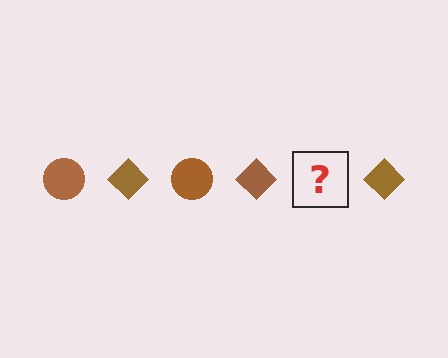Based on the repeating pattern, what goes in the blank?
The blank should be a brown circle.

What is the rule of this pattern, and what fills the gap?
The rule is that the pattern cycles through circle, diamond shapes in brown. The gap should be filled with a brown circle.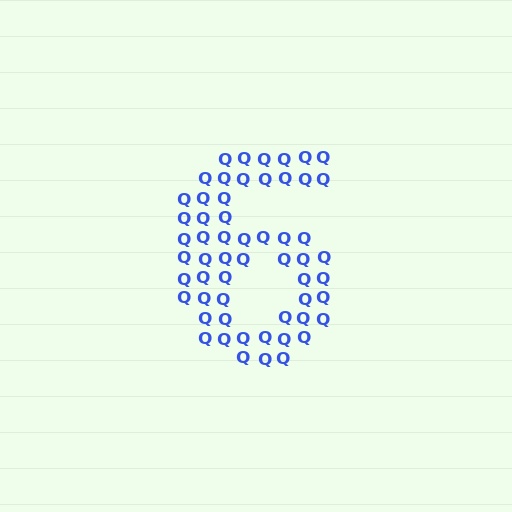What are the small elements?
The small elements are letter Q's.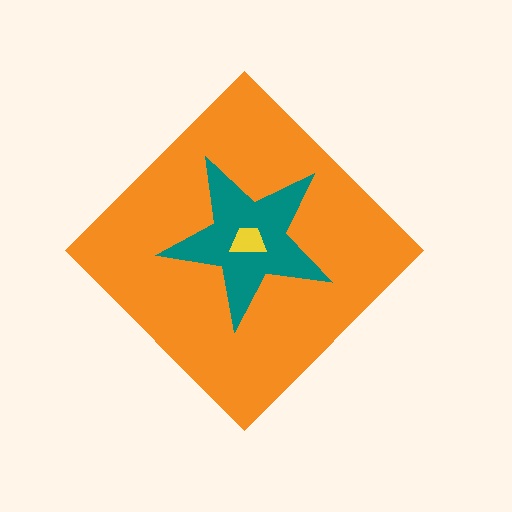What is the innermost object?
The yellow trapezoid.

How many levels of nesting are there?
3.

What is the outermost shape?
The orange diamond.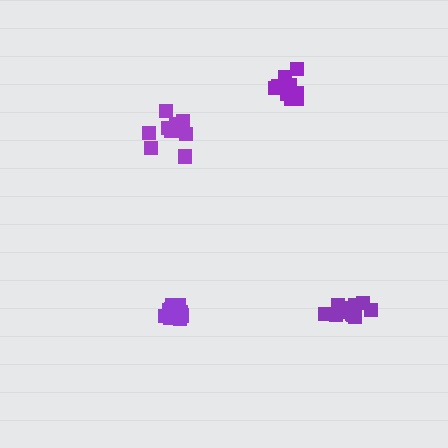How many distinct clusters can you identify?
There are 4 distinct clusters.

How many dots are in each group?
Group 1: 12 dots, Group 2: 12 dots, Group 3: 13 dots, Group 4: 9 dots (46 total).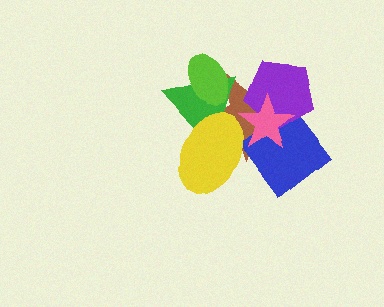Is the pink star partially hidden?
Yes, it is partially covered by another shape.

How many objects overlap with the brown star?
6 objects overlap with the brown star.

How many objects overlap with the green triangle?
3 objects overlap with the green triangle.